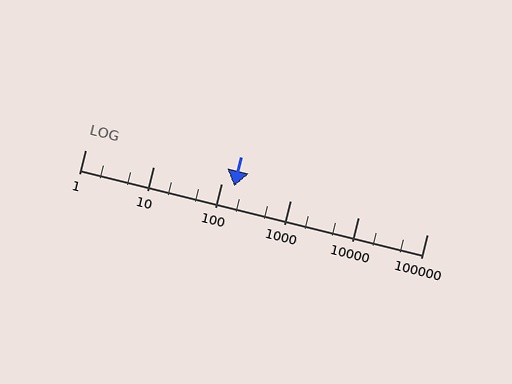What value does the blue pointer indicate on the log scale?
The pointer indicates approximately 150.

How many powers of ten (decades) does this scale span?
The scale spans 5 decades, from 1 to 100000.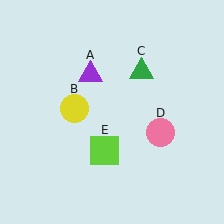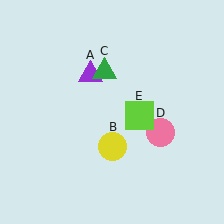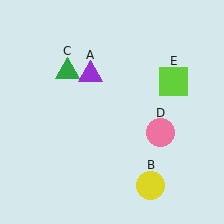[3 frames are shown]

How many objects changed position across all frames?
3 objects changed position: yellow circle (object B), green triangle (object C), lime square (object E).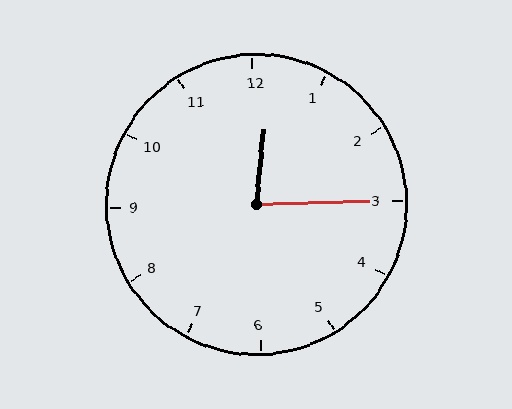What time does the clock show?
12:15.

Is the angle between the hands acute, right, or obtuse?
It is acute.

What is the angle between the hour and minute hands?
Approximately 82 degrees.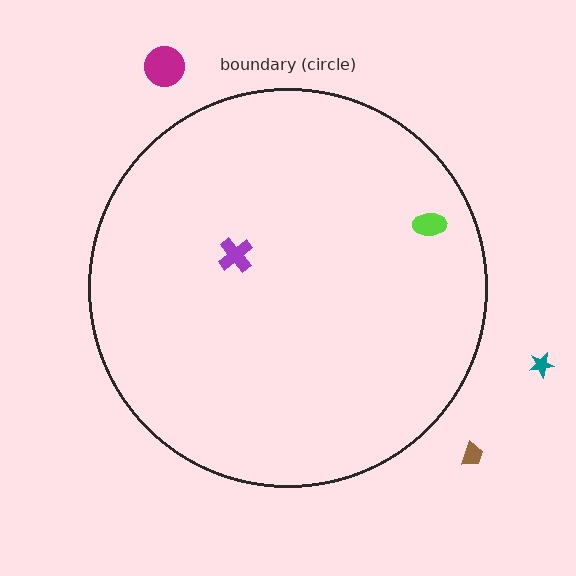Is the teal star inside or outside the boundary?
Outside.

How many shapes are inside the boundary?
2 inside, 3 outside.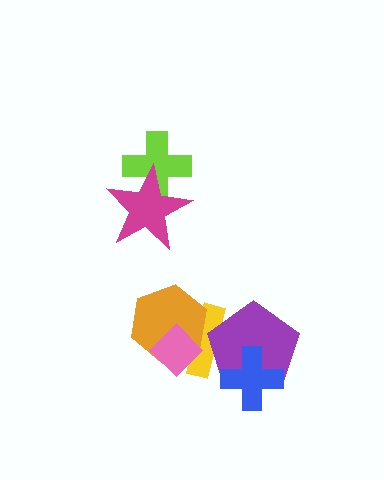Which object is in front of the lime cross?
The magenta star is in front of the lime cross.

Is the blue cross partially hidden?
No, no other shape covers it.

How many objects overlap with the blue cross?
2 objects overlap with the blue cross.